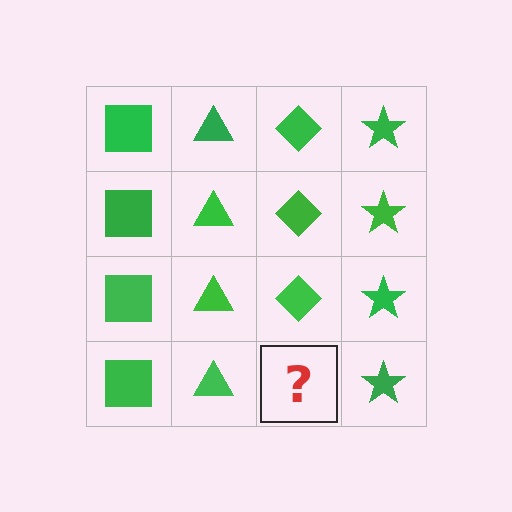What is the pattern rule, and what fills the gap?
The rule is that each column has a consistent shape. The gap should be filled with a green diamond.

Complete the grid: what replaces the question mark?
The question mark should be replaced with a green diamond.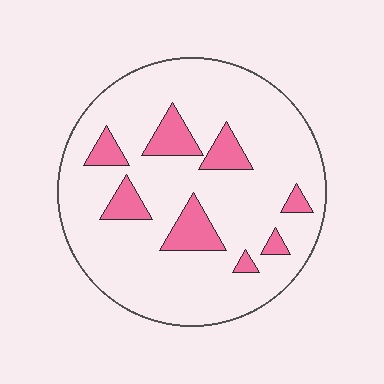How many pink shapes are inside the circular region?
8.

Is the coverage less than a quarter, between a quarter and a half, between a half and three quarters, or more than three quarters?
Less than a quarter.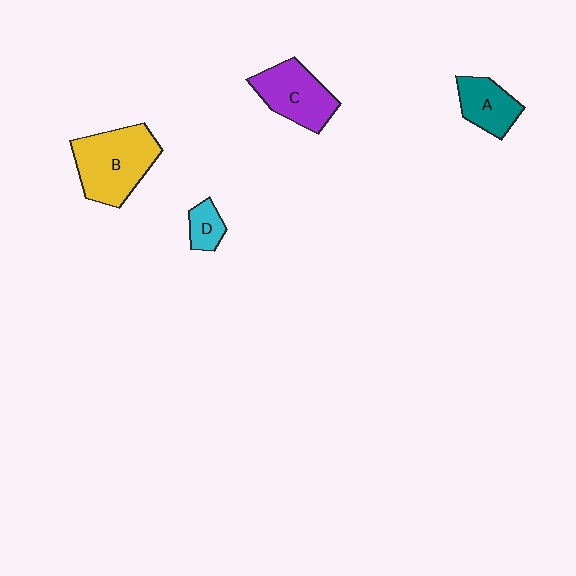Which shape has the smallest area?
Shape D (cyan).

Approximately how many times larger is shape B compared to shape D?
Approximately 3.5 times.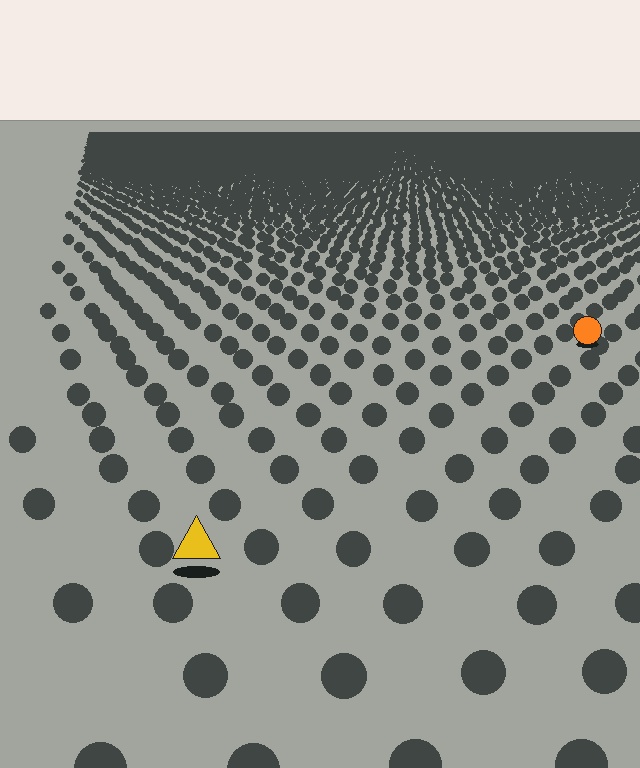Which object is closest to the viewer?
The yellow triangle is closest. The texture marks near it are larger and more spread out.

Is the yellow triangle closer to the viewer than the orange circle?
Yes. The yellow triangle is closer — you can tell from the texture gradient: the ground texture is coarser near it.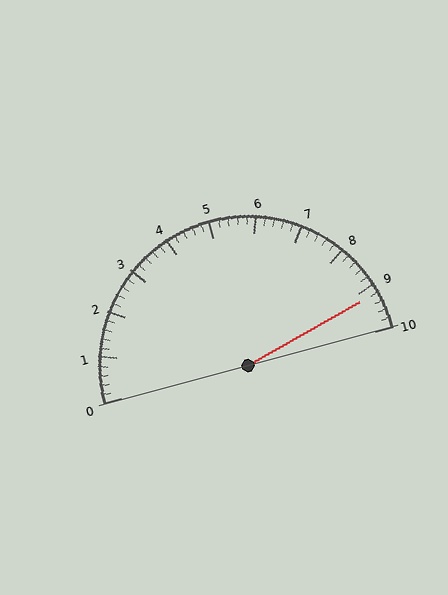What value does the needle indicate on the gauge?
The needle indicates approximately 9.2.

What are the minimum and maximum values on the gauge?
The gauge ranges from 0 to 10.